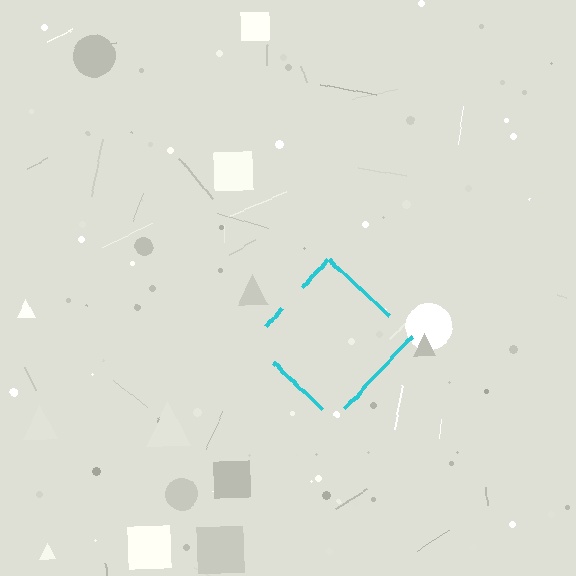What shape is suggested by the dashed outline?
The dashed outline suggests a diamond.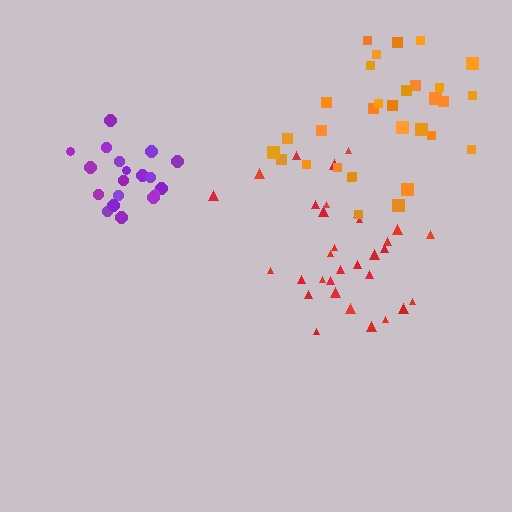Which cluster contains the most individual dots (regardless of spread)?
Red (32).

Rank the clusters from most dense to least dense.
purple, red, orange.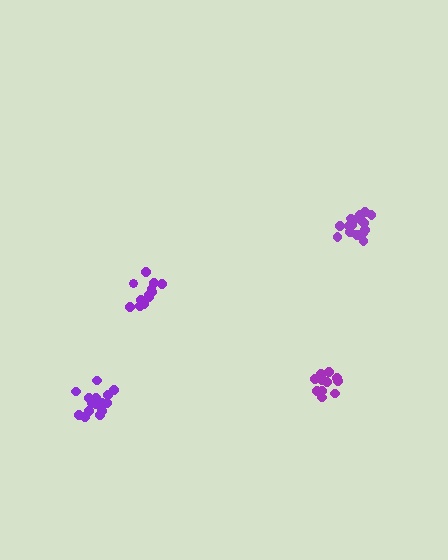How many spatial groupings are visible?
There are 4 spatial groupings.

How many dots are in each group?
Group 1: 17 dots, Group 2: 12 dots, Group 3: 16 dots, Group 4: 12 dots (57 total).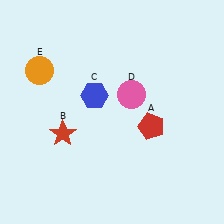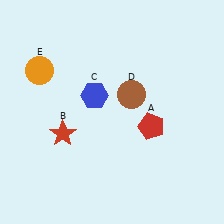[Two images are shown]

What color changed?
The circle (D) changed from pink in Image 1 to brown in Image 2.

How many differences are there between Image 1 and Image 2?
There is 1 difference between the two images.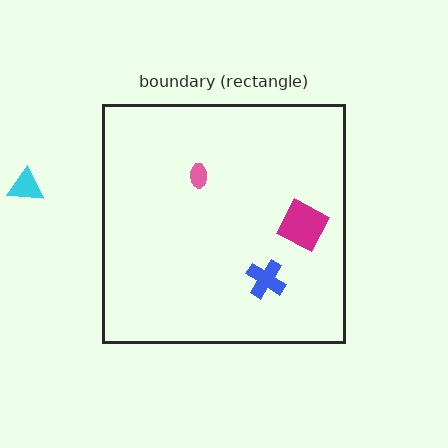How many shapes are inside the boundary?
3 inside, 1 outside.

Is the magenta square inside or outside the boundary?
Inside.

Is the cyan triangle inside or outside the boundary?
Outside.